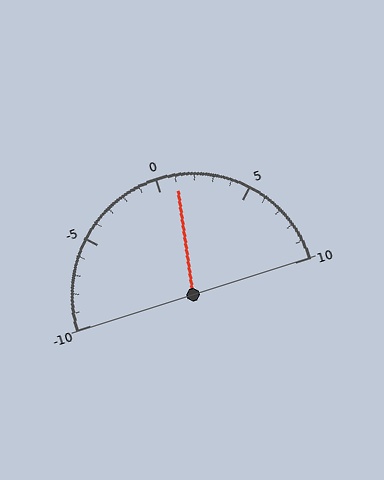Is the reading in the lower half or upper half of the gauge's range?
The reading is in the upper half of the range (-10 to 10).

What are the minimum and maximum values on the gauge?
The gauge ranges from -10 to 10.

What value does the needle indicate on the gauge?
The needle indicates approximately 1.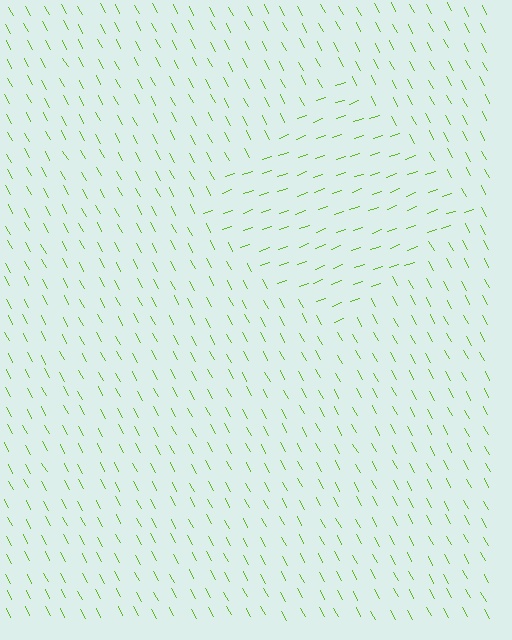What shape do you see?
I see a diamond.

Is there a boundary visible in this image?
Yes, there is a texture boundary formed by a change in line orientation.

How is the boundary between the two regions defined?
The boundary is defined purely by a change in line orientation (approximately 81 degrees difference). All lines are the same color and thickness.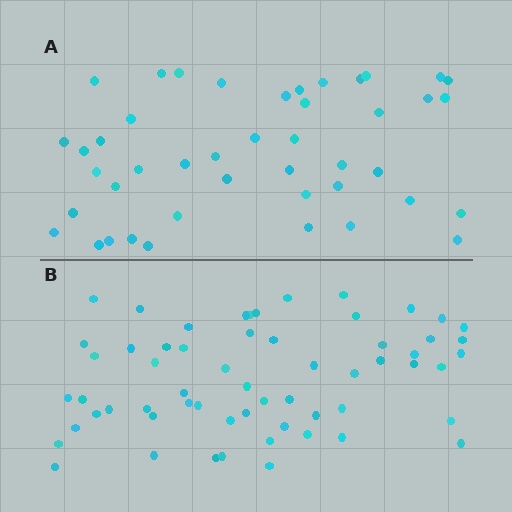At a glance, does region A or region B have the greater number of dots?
Region B (the bottom region) has more dots.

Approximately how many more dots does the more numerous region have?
Region B has approximately 15 more dots than region A.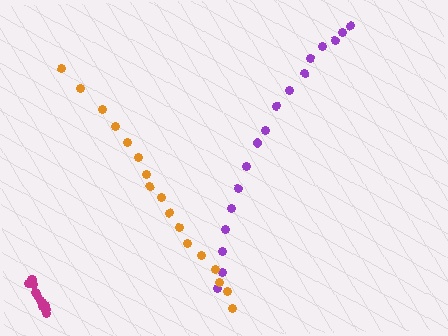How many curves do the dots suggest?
There are 3 distinct paths.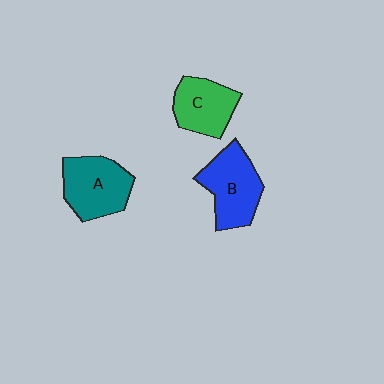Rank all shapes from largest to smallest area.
From largest to smallest: B (blue), A (teal), C (green).